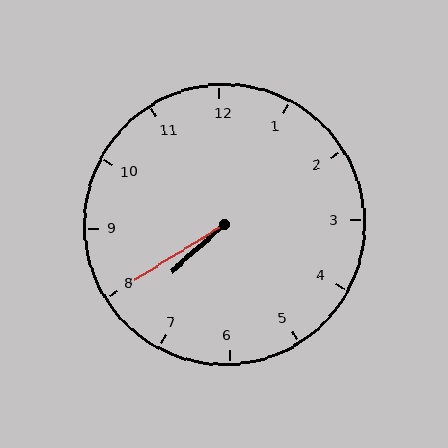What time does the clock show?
7:40.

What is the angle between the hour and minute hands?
Approximately 10 degrees.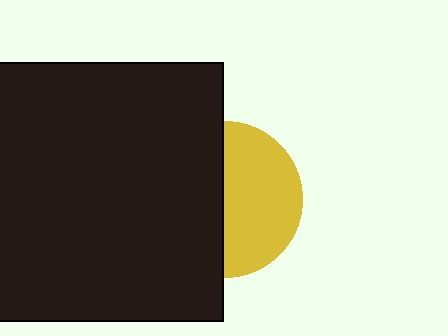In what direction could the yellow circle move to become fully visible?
The yellow circle could move right. That would shift it out from behind the black square entirely.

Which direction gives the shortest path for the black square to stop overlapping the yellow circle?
Moving left gives the shortest separation.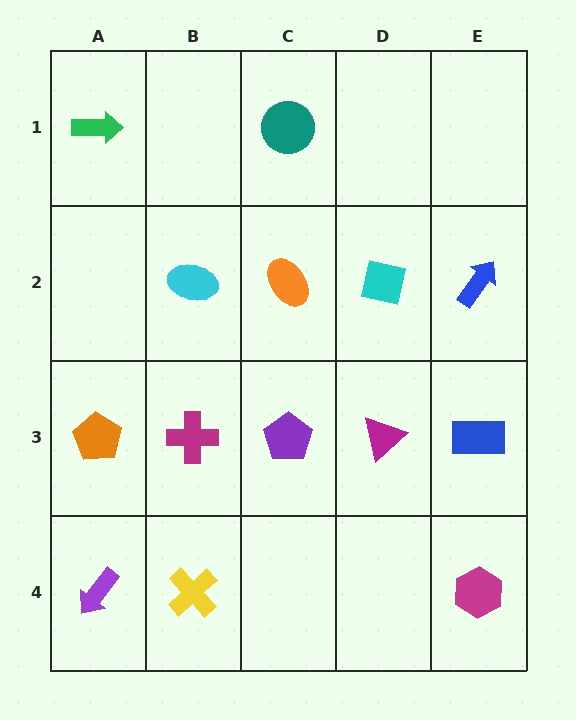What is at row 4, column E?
A magenta hexagon.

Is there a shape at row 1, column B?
No, that cell is empty.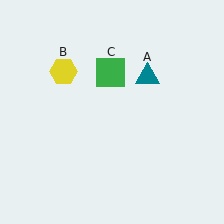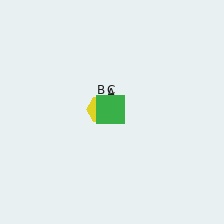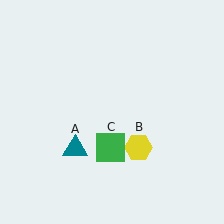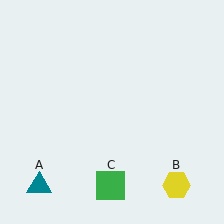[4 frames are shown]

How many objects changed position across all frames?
3 objects changed position: teal triangle (object A), yellow hexagon (object B), green square (object C).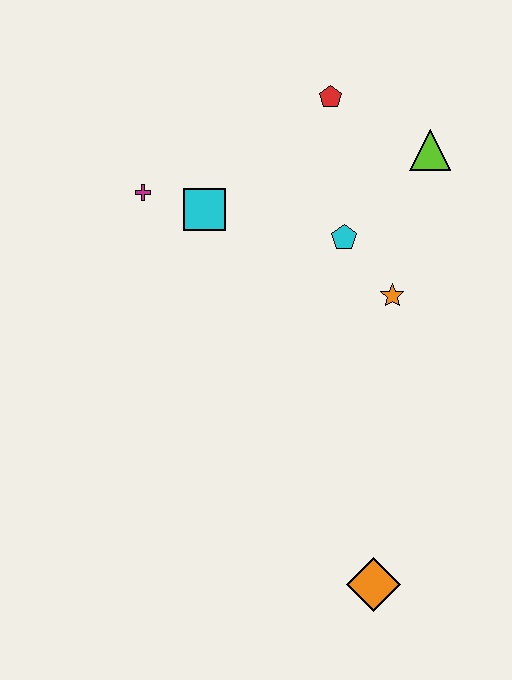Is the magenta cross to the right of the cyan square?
No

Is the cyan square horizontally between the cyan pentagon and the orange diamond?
No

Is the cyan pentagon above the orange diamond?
Yes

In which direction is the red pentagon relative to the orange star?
The red pentagon is above the orange star.